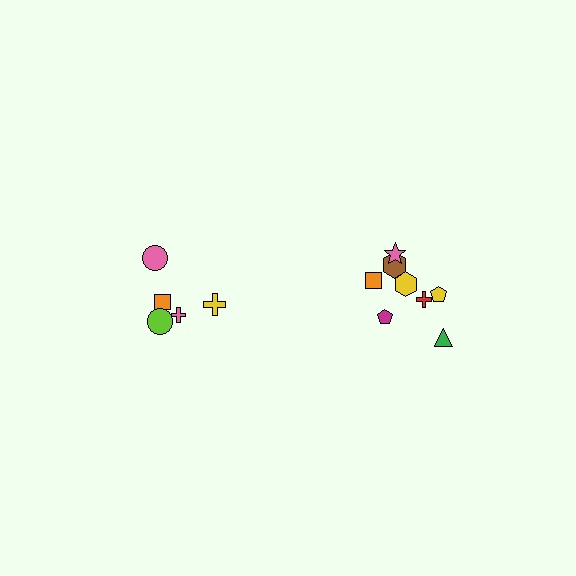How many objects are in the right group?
There are 8 objects.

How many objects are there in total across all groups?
There are 13 objects.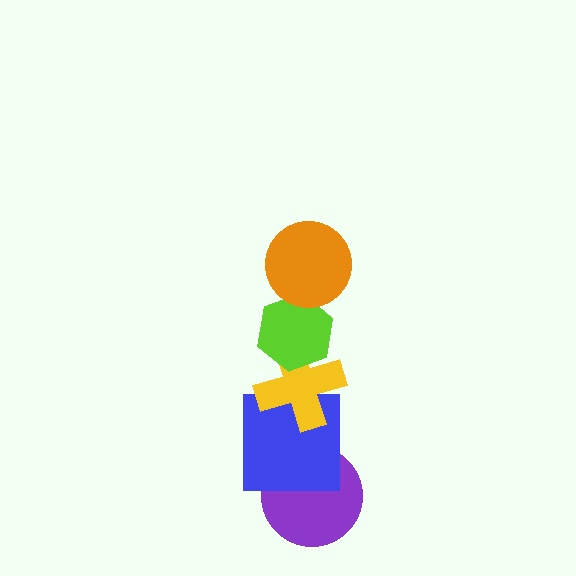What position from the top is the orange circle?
The orange circle is 1st from the top.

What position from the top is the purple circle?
The purple circle is 5th from the top.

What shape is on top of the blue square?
The yellow cross is on top of the blue square.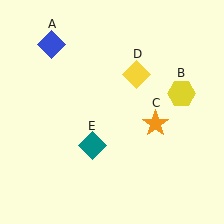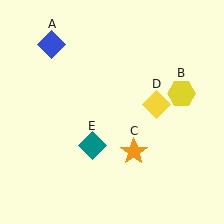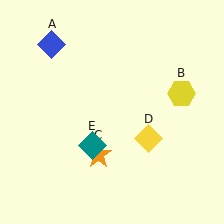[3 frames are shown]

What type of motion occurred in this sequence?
The orange star (object C), yellow diamond (object D) rotated clockwise around the center of the scene.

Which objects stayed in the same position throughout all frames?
Blue diamond (object A) and yellow hexagon (object B) and teal diamond (object E) remained stationary.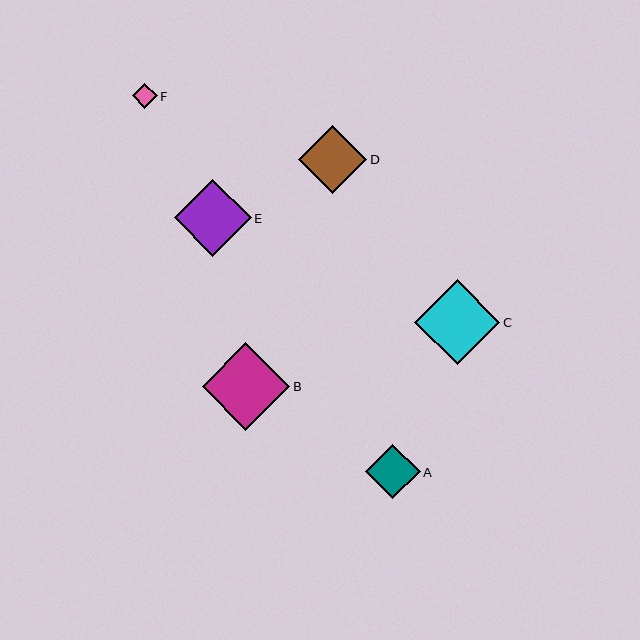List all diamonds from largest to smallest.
From largest to smallest: B, C, E, D, A, F.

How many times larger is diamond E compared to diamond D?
Diamond E is approximately 1.1 times the size of diamond D.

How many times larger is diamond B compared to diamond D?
Diamond B is approximately 1.3 times the size of diamond D.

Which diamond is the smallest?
Diamond F is the smallest with a size of approximately 25 pixels.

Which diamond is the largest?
Diamond B is the largest with a size of approximately 87 pixels.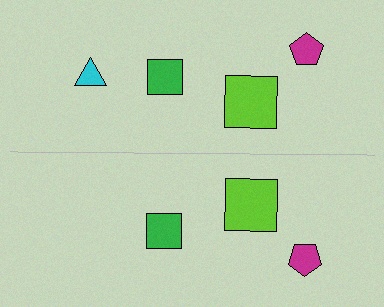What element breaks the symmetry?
A cyan triangle is missing from the bottom side.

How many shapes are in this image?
There are 7 shapes in this image.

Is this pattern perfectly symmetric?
No, the pattern is not perfectly symmetric. A cyan triangle is missing from the bottom side.